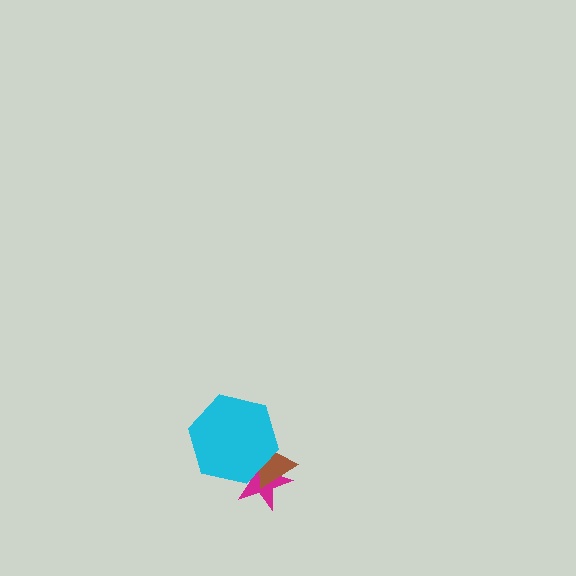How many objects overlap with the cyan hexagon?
2 objects overlap with the cyan hexagon.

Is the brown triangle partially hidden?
Yes, it is partially covered by another shape.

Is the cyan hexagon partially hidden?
No, no other shape covers it.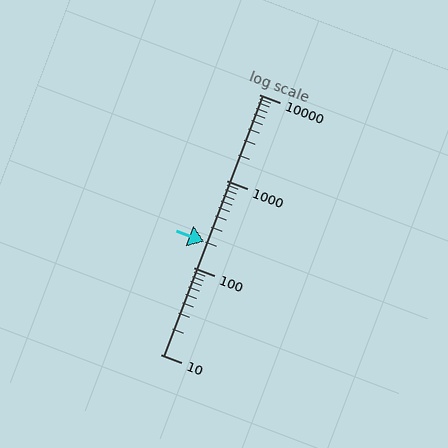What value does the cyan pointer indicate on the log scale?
The pointer indicates approximately 200.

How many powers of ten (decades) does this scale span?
The scale spans 3 decades, from 10 to 10000.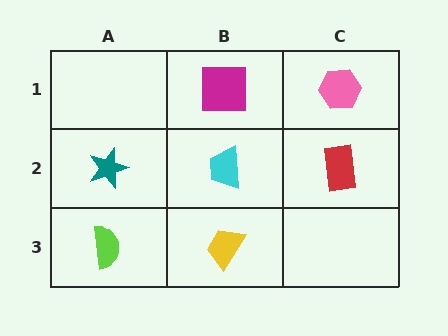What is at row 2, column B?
A cyan trapezoid.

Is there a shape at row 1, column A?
No, that cell is empty.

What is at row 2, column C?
A red rectangle.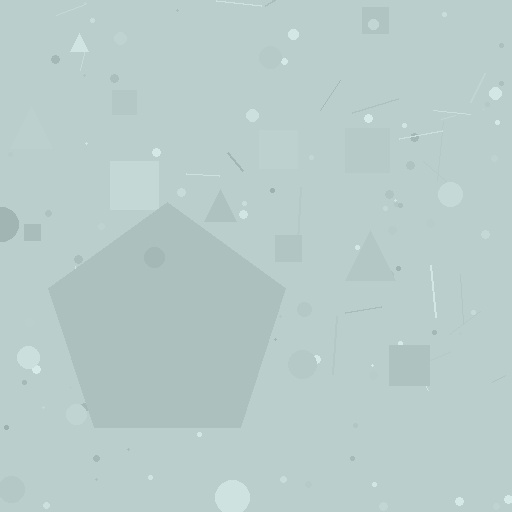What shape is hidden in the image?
A pentagon is hidden in the image.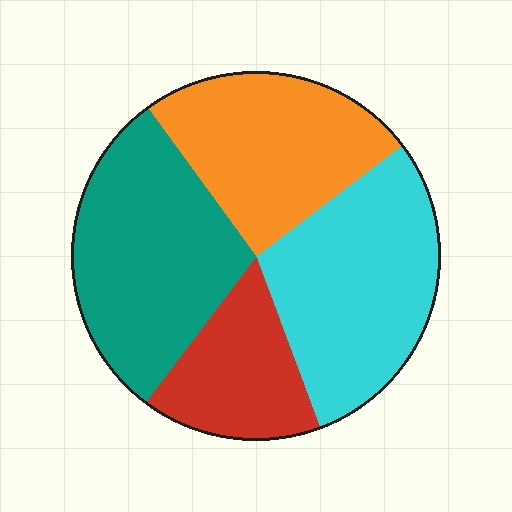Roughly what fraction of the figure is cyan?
Cyan covers 30% of the figure.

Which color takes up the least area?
Red, at roughly 15%.